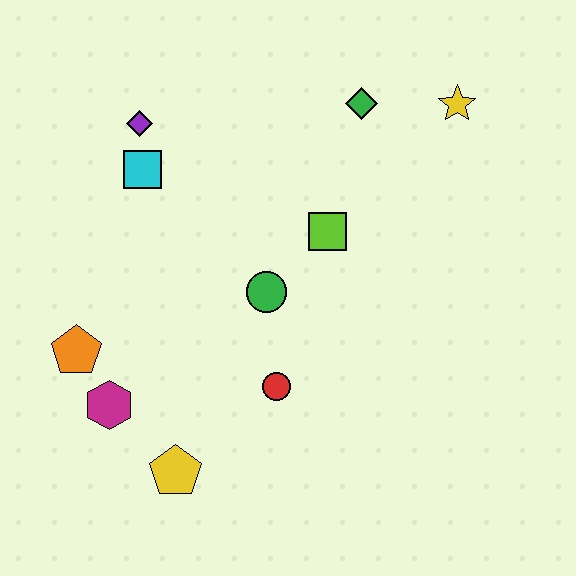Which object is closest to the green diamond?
The yellow star is closest to the green diamond.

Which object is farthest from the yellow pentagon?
The yellow star is farthest from the yellow pentagon.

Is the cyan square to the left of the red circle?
Yes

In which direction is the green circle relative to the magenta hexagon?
The green circle is to the right of the magenta hexagon.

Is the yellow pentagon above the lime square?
No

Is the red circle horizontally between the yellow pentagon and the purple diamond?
No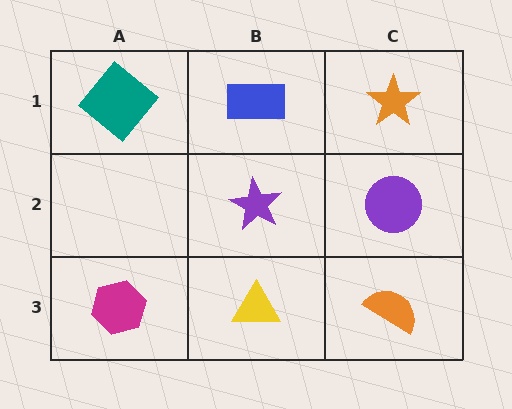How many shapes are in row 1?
3 shapes.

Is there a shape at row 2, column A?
No, that cell is empty.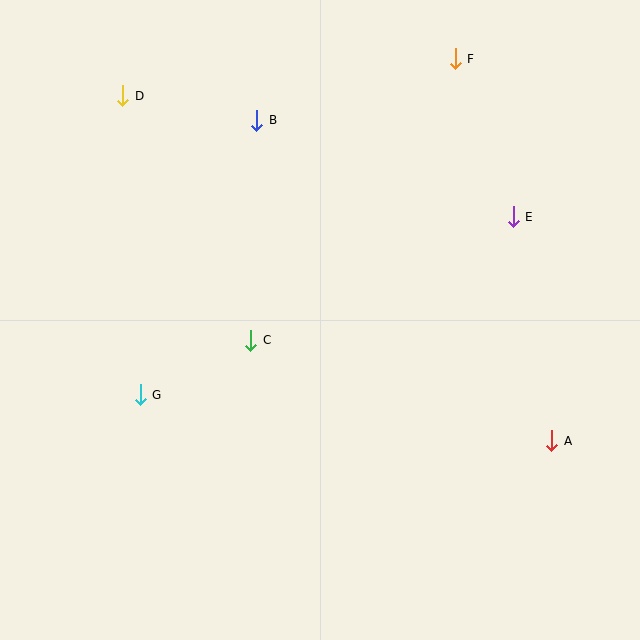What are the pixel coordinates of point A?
Point A is at (552, 441).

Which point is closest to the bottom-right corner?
Point A is closest to the bottom-right corner.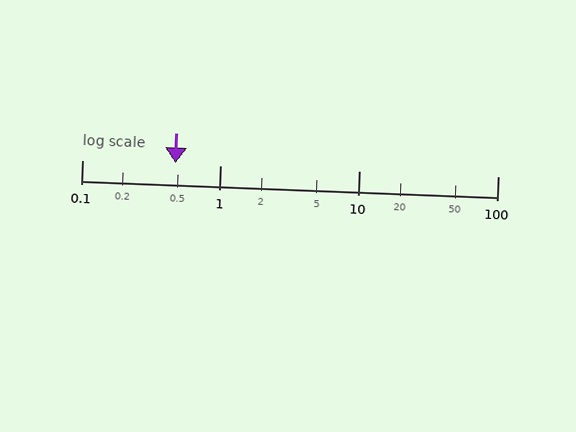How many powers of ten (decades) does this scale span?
The scale spans 3 decades, from 0.1 to 100.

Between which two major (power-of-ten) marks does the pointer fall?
The pointer is between 0.1 and 1.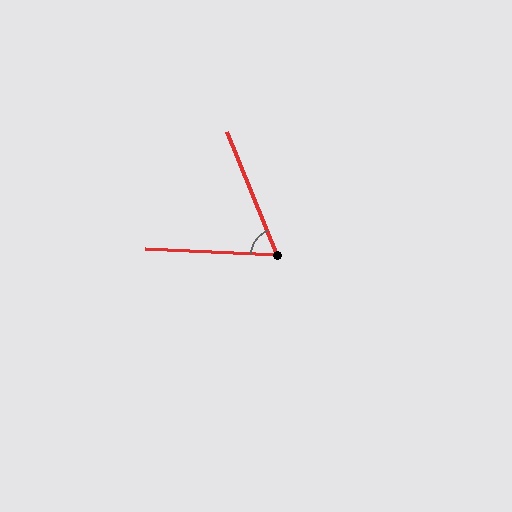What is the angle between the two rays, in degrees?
Approximately 65 degrees.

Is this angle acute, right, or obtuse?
It is acute.